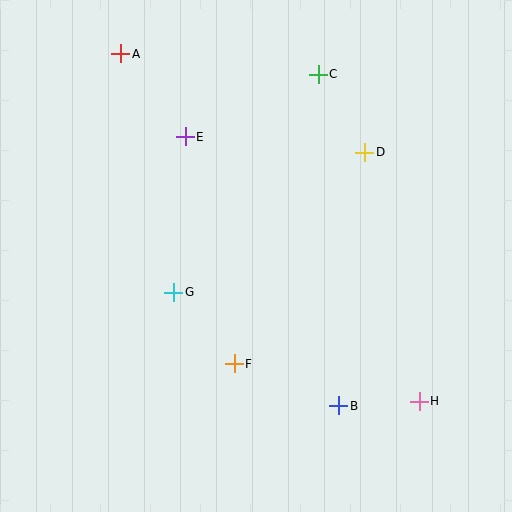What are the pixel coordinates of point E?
Point E is at (185, 137).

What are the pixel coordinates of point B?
Point B is at (339, 406).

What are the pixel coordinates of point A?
Point A is at (121, 54).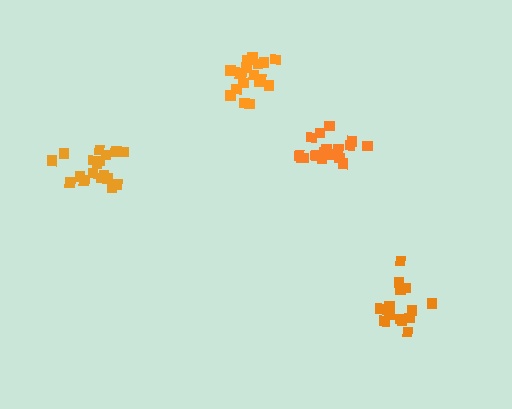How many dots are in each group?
Group 1: 18 dots, Group 2: 19 dots, Group 3: 18 dots, Group 4: 14 dots (69 total).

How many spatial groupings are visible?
There are 4 spatial groupings.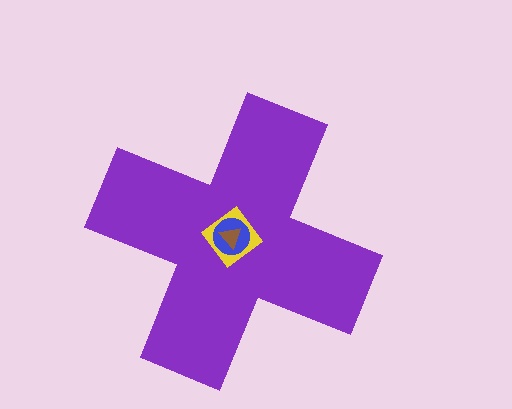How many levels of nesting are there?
4.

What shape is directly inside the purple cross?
The yellow diamond.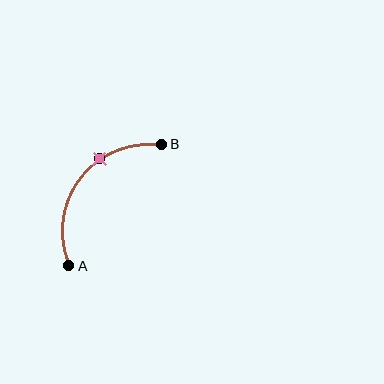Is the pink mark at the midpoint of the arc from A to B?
No. The pink mark lies on the arc but is closer to endpoint B. The arc midpoint would be at the point on the curve equidistant along the arc from both A and B.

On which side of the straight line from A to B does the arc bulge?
The arc bulges above and to the left of the straight line connecting A and B.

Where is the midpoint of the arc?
The arc midpoint is the point on the curve farthest from the straight line joining A and B. It sits above and to the left of that line.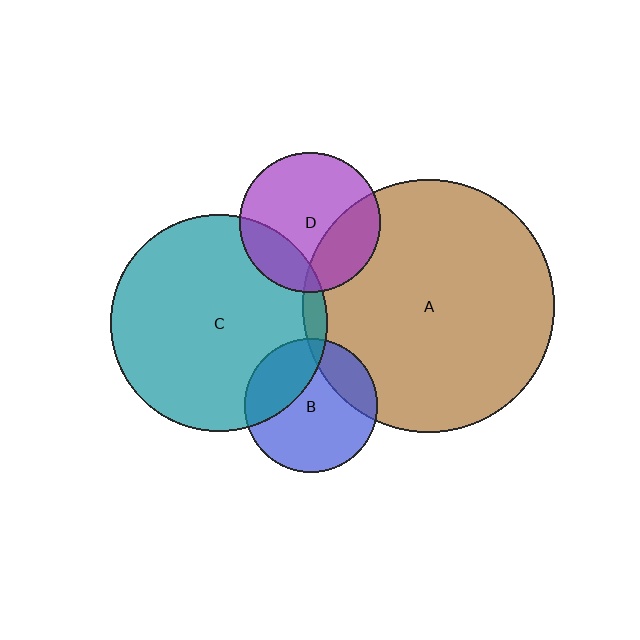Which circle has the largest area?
Circle A (brown).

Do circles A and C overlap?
Yes.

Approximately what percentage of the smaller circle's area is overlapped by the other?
Approximately 5%.